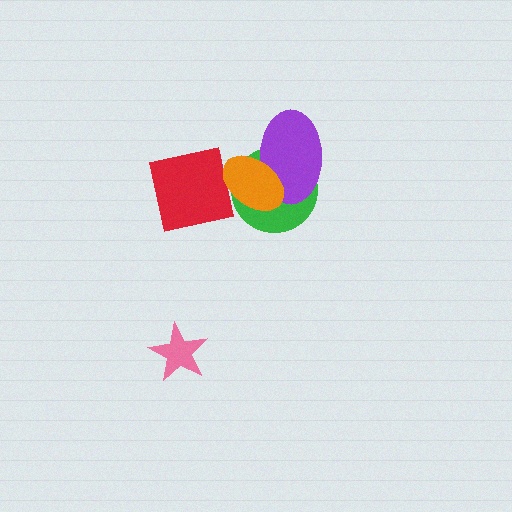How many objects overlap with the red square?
2 objects overlap with the red square.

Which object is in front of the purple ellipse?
The orange ellipse is in front of the purple ellipse.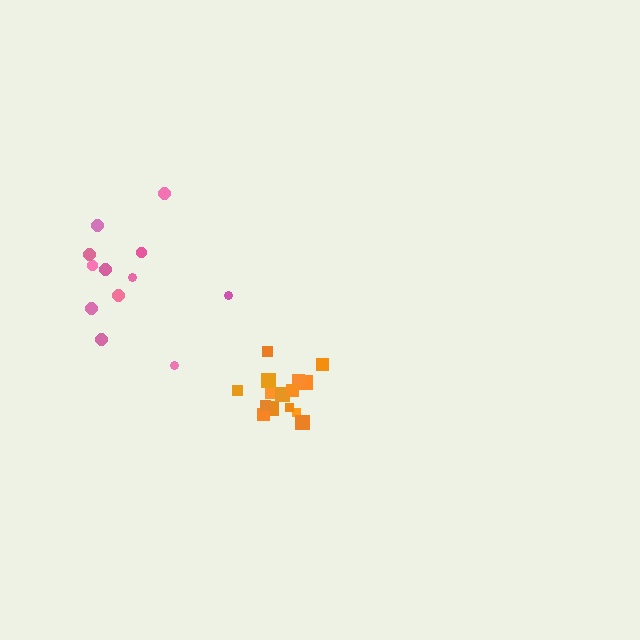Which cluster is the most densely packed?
Orange.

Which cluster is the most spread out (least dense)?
Pink.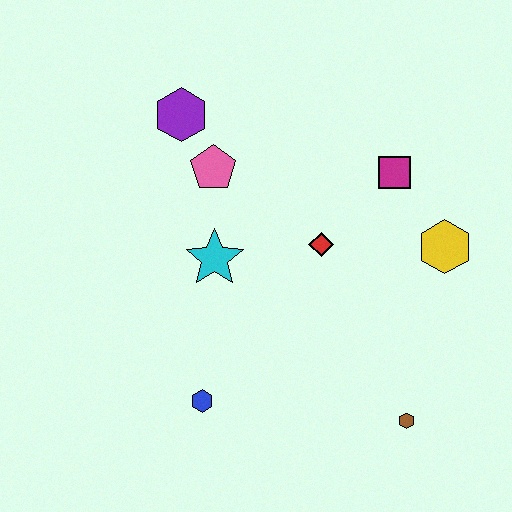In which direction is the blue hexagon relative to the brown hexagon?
The blue hexagon is to the left of the brown hexagon.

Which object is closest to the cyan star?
The pink pentagon is closest to the cyan star.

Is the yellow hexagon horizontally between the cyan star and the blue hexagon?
No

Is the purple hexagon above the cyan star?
Yes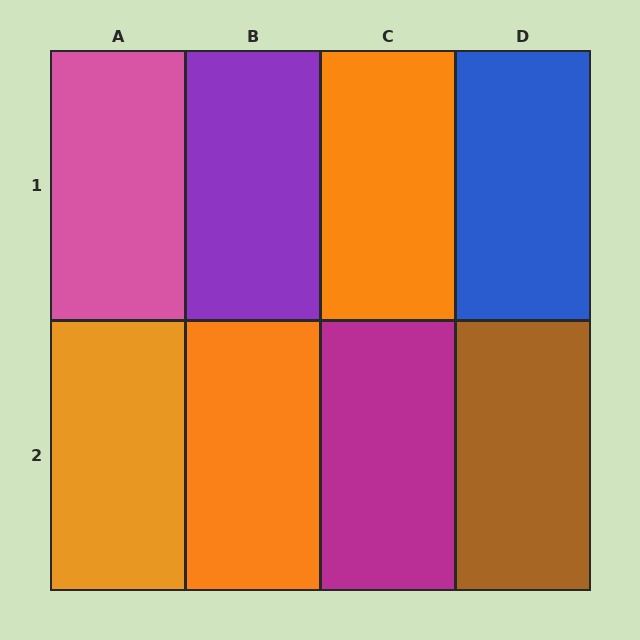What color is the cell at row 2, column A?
Orange.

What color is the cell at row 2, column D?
Brown.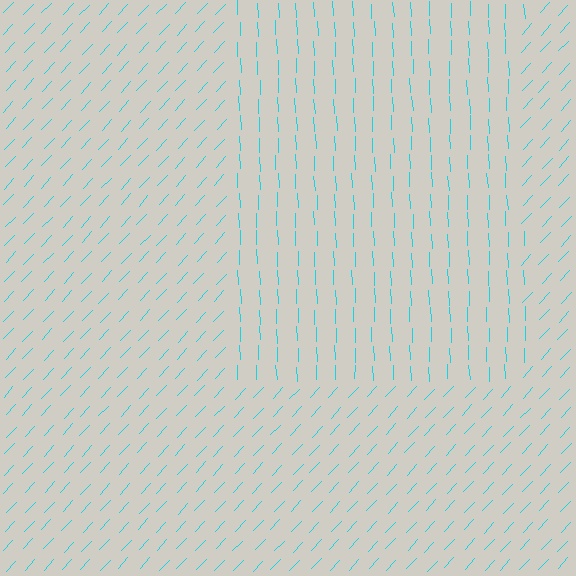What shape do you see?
I see a rectangle.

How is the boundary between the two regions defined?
The boundary is defined purely by a change in line orientation (approximately 45 degrees difference). All lines are the same color and thickness.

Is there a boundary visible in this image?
Yes, there is a texture boundary formed by a change in line orientation.